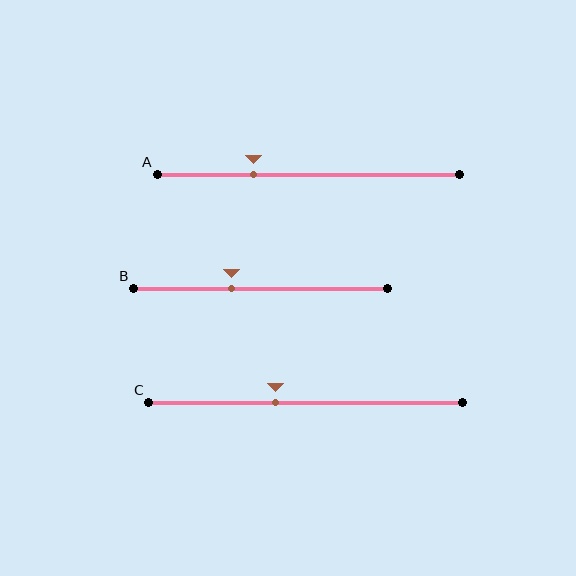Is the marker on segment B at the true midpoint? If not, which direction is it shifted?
No, the marker on segment B is shifted to the left by about 12% of the segment length.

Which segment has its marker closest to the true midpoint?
Segment C has its marker closest to the true midpoint.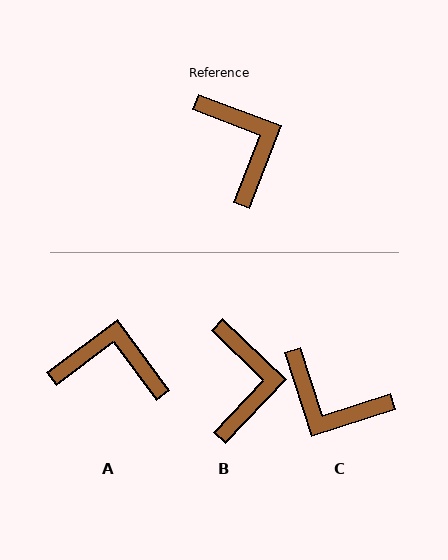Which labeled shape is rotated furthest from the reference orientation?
C, about 141 degrees away.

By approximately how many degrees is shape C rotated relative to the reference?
Approximately 141 degrees clockwise.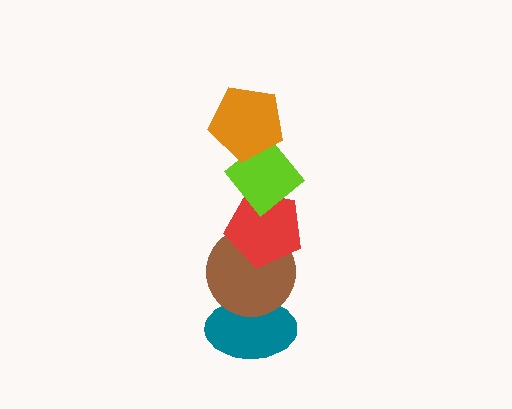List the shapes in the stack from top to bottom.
From top to bottom: the orange pentagon, the lime diamond, the red pentagon, the brown circle, the teal ellipse.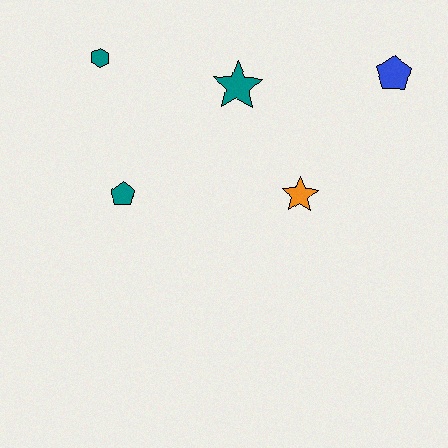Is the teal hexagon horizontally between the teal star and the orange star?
No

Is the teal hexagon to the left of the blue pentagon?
Yes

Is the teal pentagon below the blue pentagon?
Yes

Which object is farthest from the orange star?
The teal hexagon is farthest from the orange star.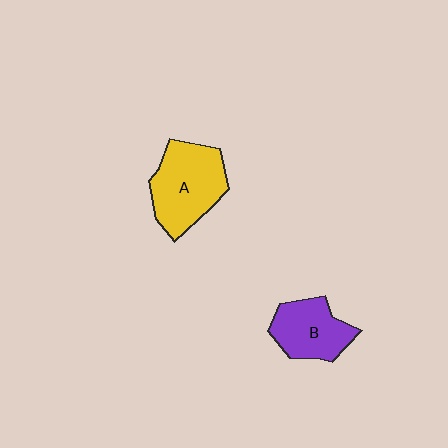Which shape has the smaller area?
Shape B (purple).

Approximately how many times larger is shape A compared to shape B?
Approximately 1.4 times.